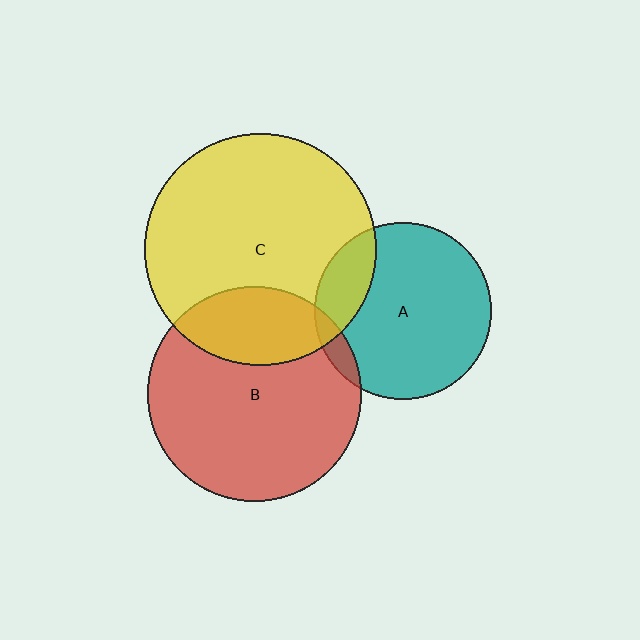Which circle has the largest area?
Circle C (yellow).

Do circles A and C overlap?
Yes.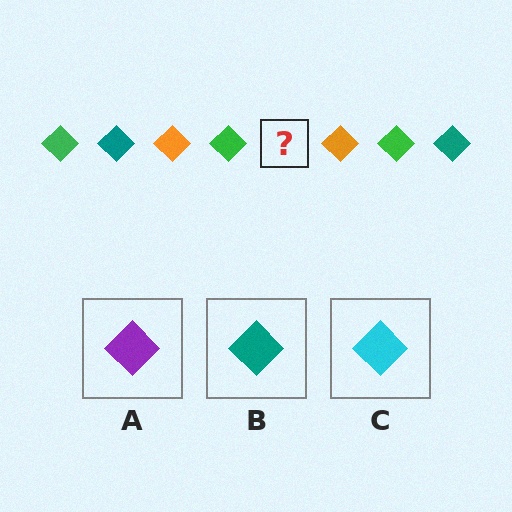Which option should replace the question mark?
Option B.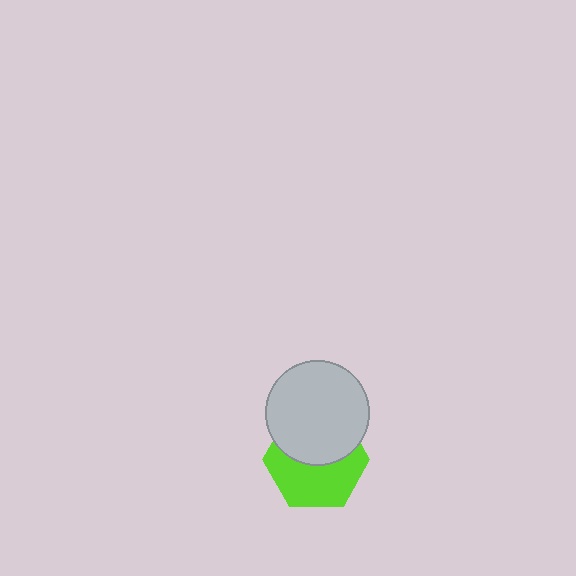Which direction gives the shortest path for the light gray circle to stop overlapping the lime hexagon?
Moving up gives the shortest separation.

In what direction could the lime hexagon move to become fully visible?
The lime hexagon could move down. That would shift it out from behind the light gray circle entirely.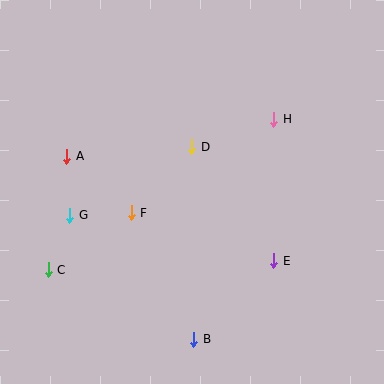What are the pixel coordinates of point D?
Point D is at (192, 147).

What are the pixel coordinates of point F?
Point F is at (131, 213).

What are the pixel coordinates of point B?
Point B is at (194, 339).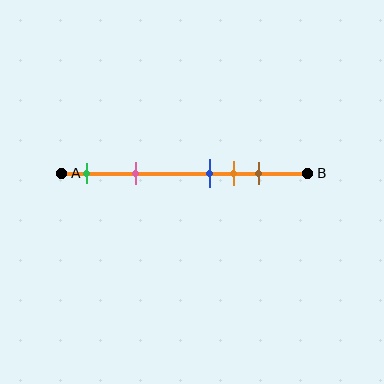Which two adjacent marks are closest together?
The blue and orange marks are the closest adjacent pair.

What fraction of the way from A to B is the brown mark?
The brown mark is approximately 80% (0.8) of the way from A to B.